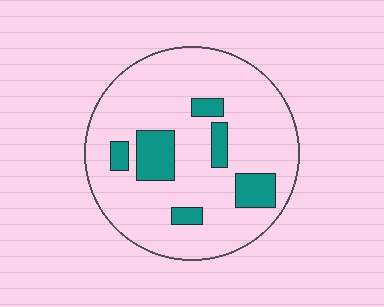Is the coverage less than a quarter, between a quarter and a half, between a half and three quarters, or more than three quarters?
Less than a quarter.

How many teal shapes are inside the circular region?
6.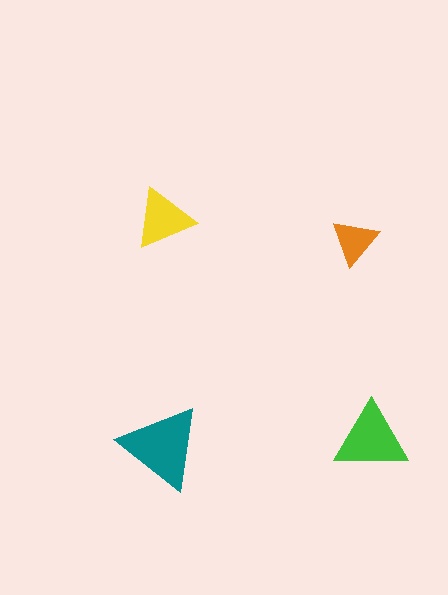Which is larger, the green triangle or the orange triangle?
The green one.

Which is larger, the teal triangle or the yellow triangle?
The teal one.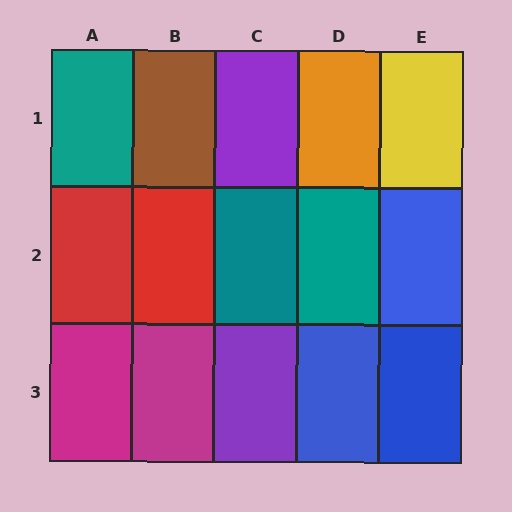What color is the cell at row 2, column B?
Red.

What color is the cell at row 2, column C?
Teal.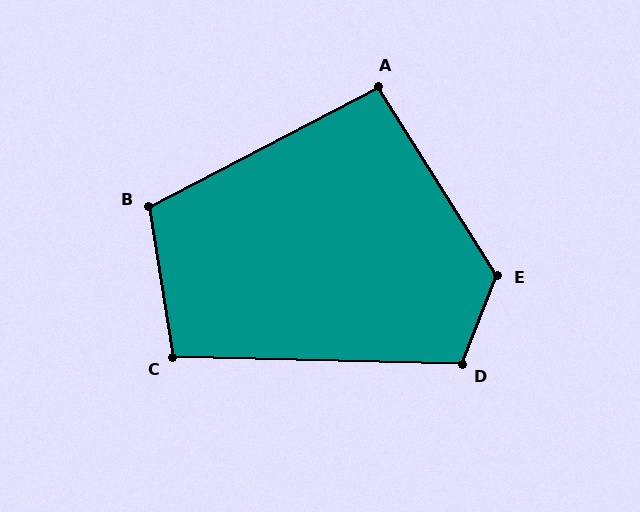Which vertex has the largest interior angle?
E, at approximately 126 degrees.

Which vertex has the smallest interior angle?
A, at approximately 95 degrees.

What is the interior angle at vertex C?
Approximately 101 degrees (obtuse).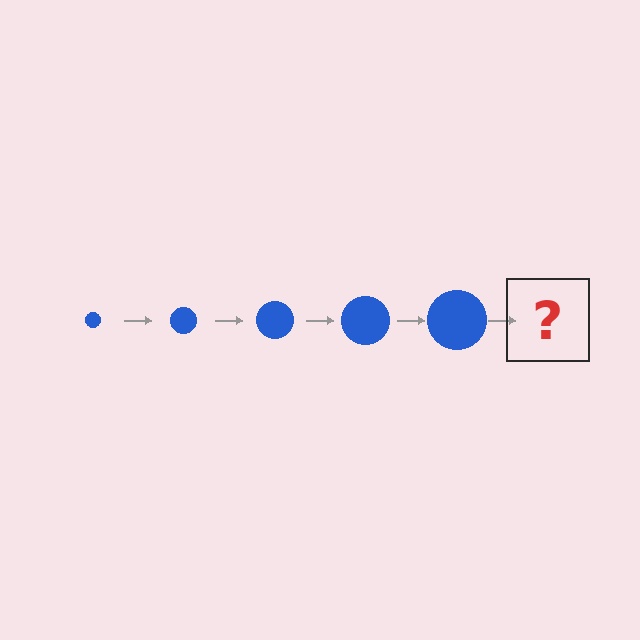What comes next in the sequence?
The next element should be a blue circle, larger than the previous one.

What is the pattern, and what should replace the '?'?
The pattern is that the circle gets progressively larger each step. The '?' should be a blue circle, larger than the previous one.